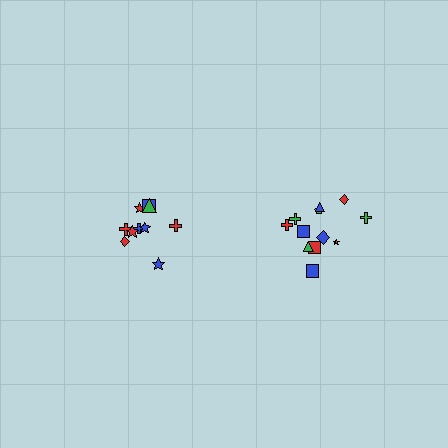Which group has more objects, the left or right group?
The right group.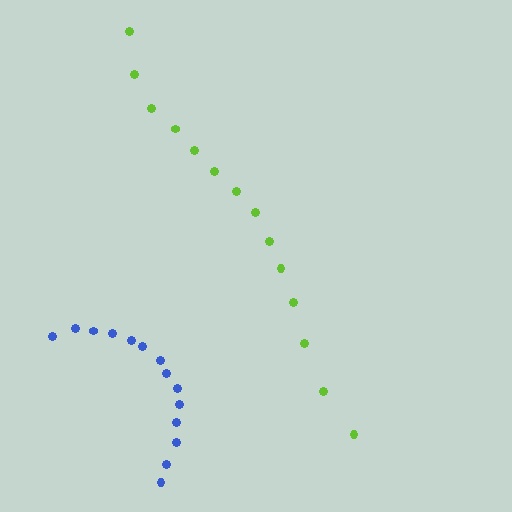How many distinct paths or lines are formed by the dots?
There are 2 distinct paths.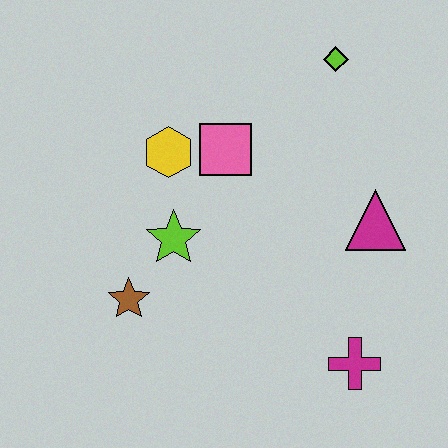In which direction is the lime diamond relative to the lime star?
The lime diamond is above the lime star.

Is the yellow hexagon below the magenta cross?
No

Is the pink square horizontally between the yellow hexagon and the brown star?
No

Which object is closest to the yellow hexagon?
The pink square is closest to the yellow hexagon.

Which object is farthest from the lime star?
The lime diamond is farthest from the lime star.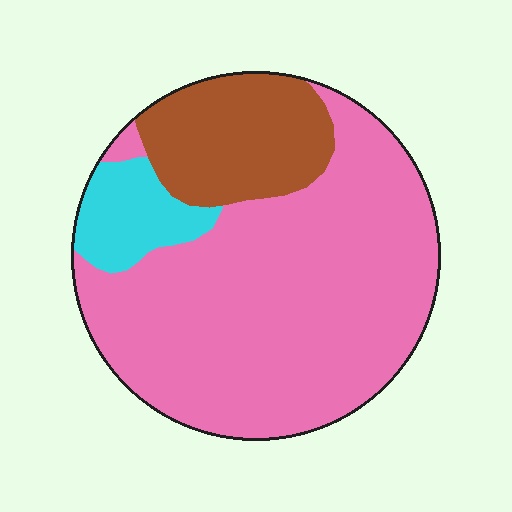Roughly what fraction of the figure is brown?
Brown covers 20% of the figure.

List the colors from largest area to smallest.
From largest to smallest: pink, brown, cyan.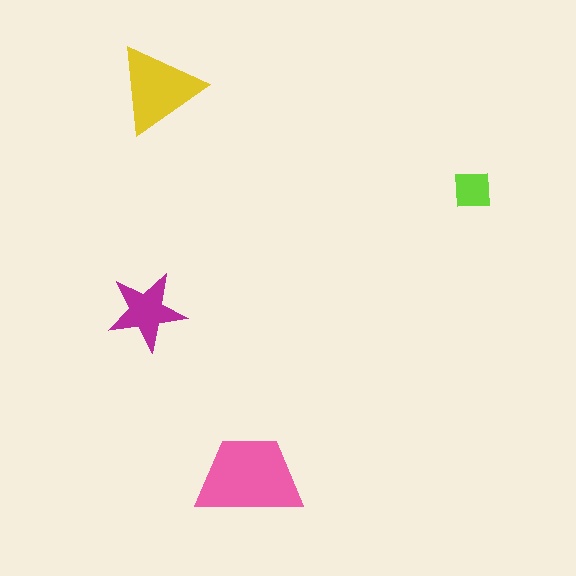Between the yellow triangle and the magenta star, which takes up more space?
The yellow triangle.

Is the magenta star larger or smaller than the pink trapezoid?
Smaller.